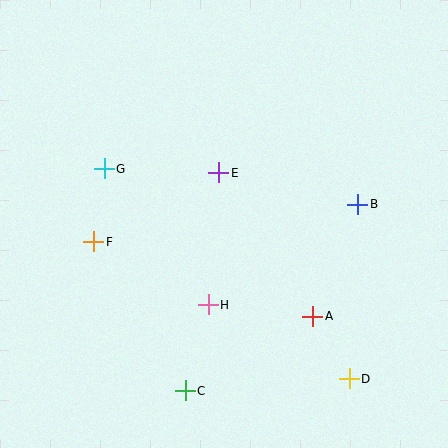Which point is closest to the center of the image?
Point E at (219, 173) is closest to the center.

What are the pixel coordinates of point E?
Point E is at (219, 173).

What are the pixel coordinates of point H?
Point H is at (208, 305).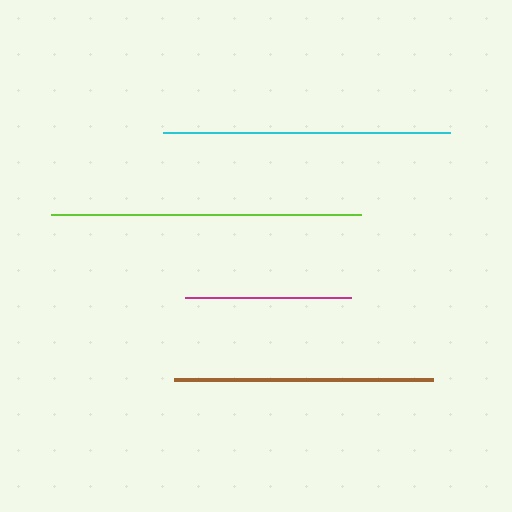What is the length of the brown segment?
The brown segment is approximately 259 pixels long.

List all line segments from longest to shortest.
From longest to shortest: lime, cyan, brown, magenta.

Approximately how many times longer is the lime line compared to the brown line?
The lime line is approximately 1.2 times the length of the brown line.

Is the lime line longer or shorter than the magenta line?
The lime line is longer than the magenta line.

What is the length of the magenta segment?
The magenta segment is approximately 166 pixels long.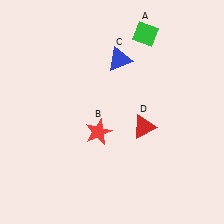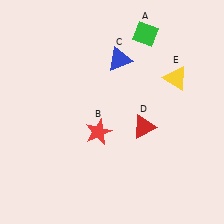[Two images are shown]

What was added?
A yellow triangle (E) was added in Image 2.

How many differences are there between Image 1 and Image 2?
There is 1 difference between the two images.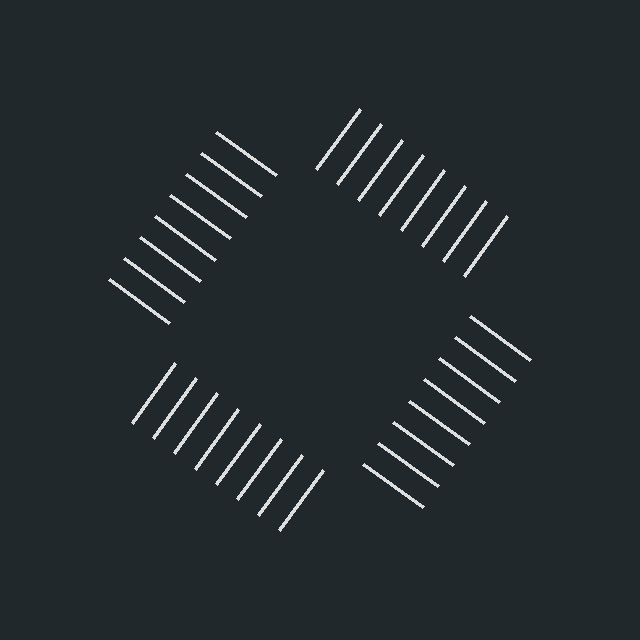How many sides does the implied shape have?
4 sides — the line-ends trace a square.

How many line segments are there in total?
32 — 8 along each of the 4 edges.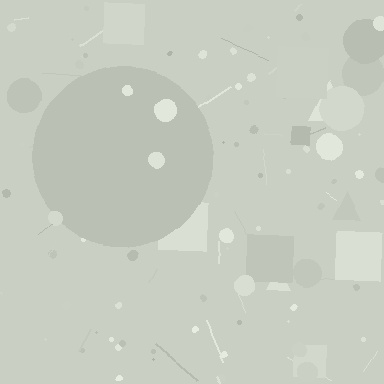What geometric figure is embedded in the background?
A circle is embedded in the background.